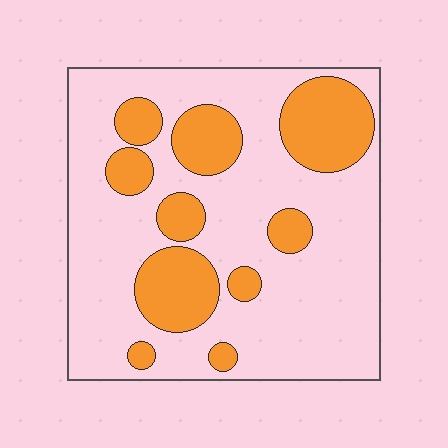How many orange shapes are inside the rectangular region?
10.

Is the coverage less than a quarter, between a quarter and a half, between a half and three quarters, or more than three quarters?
Between a quarter and a half.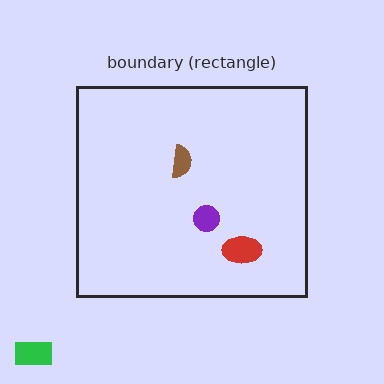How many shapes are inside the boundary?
3 inside, 1 outside.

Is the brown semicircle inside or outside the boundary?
Inside.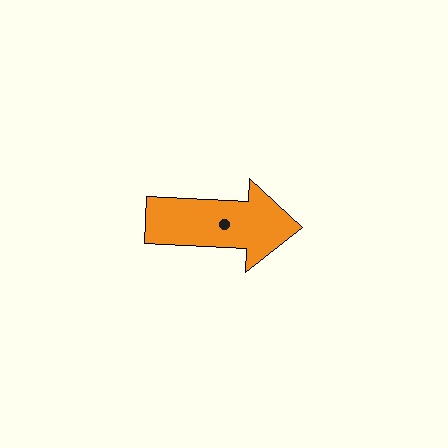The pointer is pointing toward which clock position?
Roughly 3 o'clock.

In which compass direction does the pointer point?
East.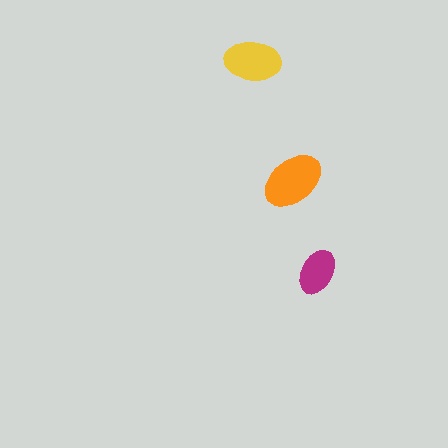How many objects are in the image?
There are 3 objects in the image.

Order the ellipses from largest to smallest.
the orange one, the yellow one, the magenta one.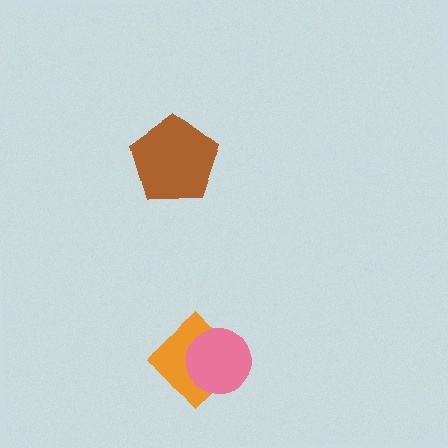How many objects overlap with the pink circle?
1 object overlaps with the pink circle.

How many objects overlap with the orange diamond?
1 object overlaps with the orange diamond.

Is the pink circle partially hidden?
No, no other shape covers it.